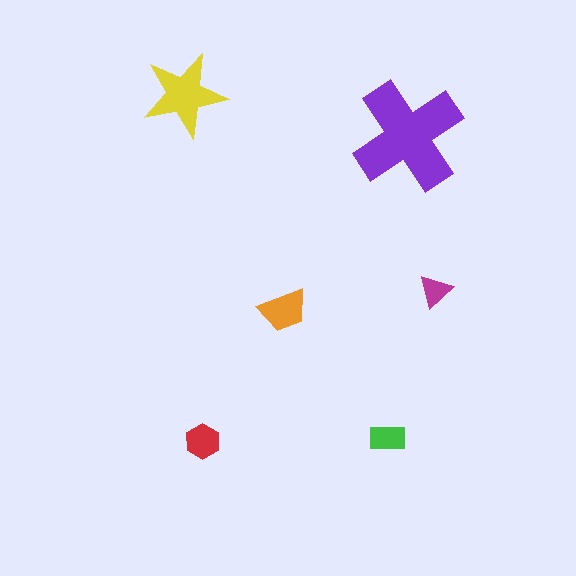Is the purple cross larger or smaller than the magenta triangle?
Larger.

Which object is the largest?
The purple cross.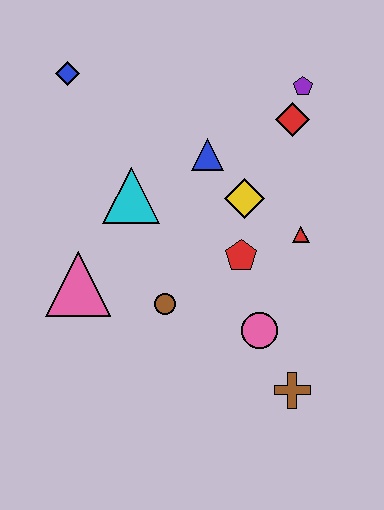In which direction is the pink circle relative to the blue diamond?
The pink circle is below the blue diamond.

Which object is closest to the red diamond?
The purple pentagon is closest to the red diamond.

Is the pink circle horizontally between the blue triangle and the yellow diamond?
No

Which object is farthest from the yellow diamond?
The blue diamond is farthest from the yellow diamond.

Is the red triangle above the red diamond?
No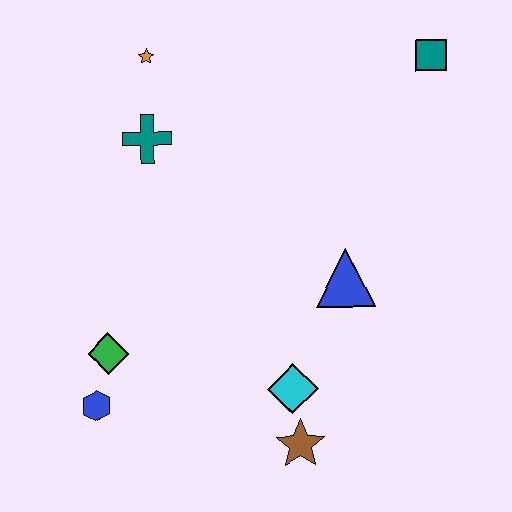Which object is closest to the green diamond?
The blue hexagon is closest to the green diamond.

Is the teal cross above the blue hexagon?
Yes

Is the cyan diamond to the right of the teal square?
No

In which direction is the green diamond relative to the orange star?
The green diamond is below the orange star.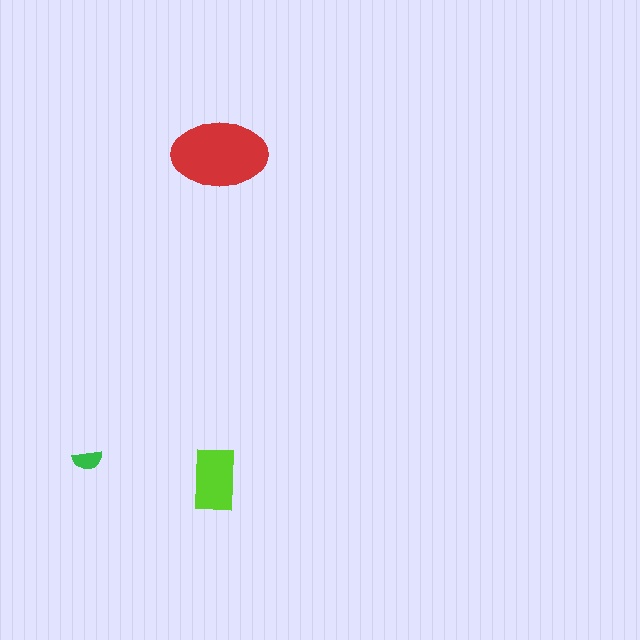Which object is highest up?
The red ellipse is topmost.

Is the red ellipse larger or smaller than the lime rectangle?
Larger.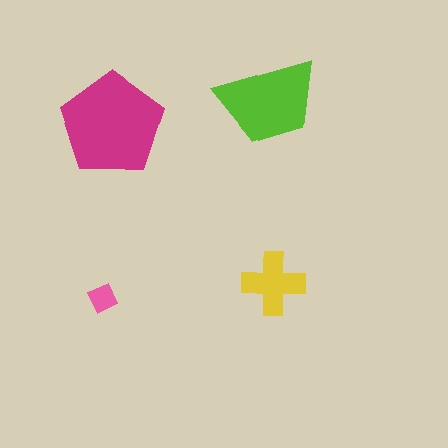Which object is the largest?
The magenta pentagon.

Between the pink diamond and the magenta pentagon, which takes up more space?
The magenta pentagon.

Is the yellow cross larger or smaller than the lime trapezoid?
Smaller.